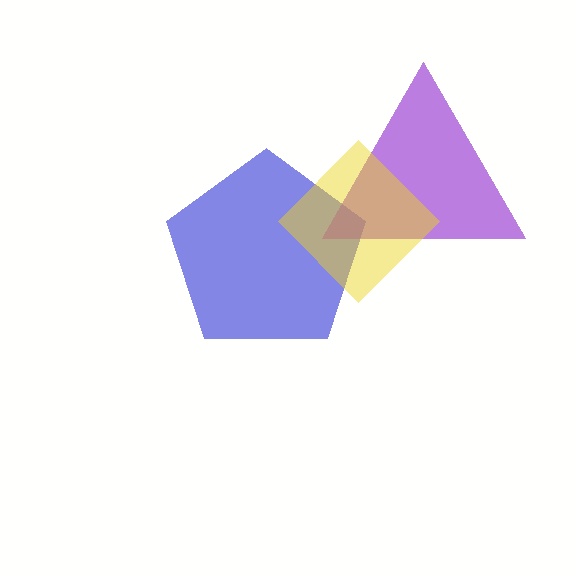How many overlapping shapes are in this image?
There are 3 overlapping shapes in the image.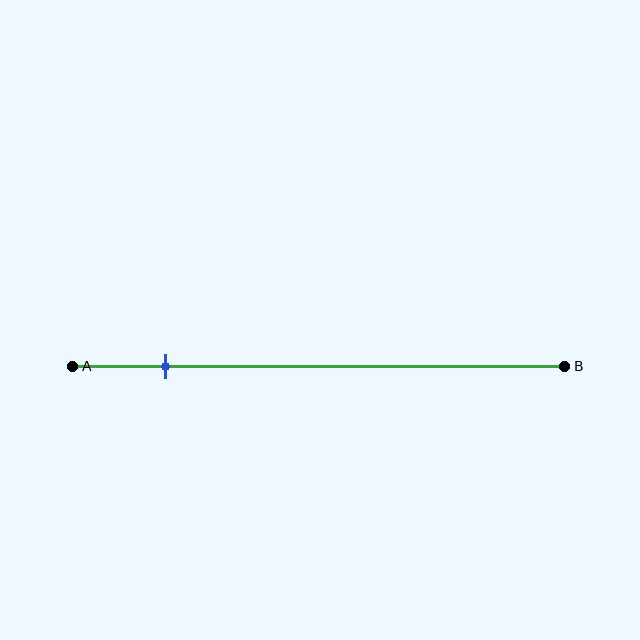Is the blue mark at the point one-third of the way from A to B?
No, the mark is at about 20% from A, not at the 33% one-third point.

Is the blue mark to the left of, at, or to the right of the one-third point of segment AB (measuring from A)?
The blue mark is to the left of the one-third point of segment AB.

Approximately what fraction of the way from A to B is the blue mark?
The blue mark is approximately 20% of the way from A to B.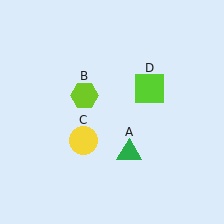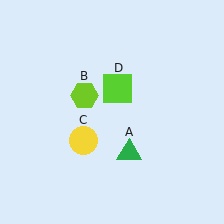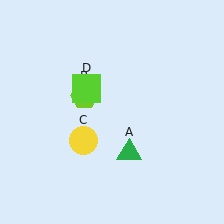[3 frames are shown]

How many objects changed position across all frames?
1 object changed position: lime square (object D).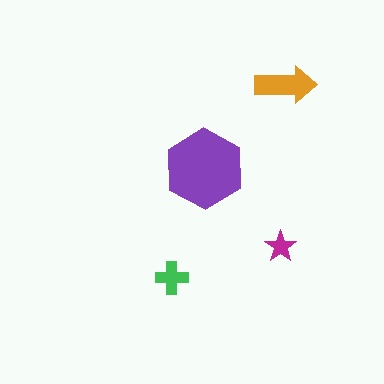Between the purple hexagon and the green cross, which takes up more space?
The purple hexagon.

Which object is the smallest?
The magenta star.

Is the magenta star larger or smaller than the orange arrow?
Smaller.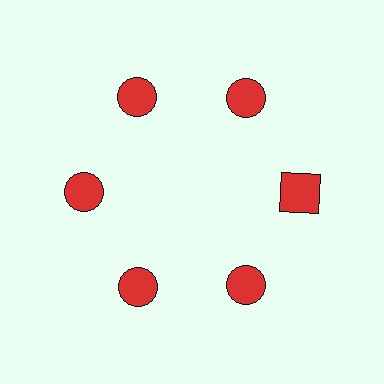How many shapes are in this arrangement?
There are 6 shapes arranged in a ring pattern.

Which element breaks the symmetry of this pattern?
The red square at roughly the 3 o'clock position breaks the symmetry. All other shapes are red circles.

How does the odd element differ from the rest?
It has a different shape: square instead of circle.